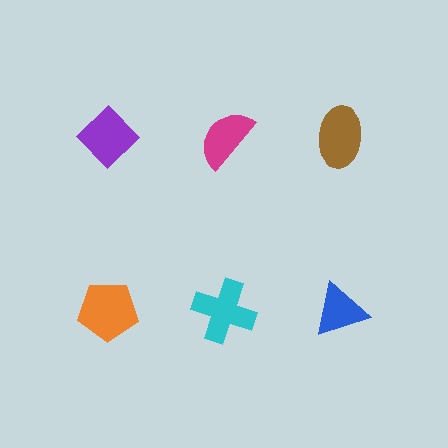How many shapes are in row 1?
3 shapes.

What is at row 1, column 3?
A brown ellipse.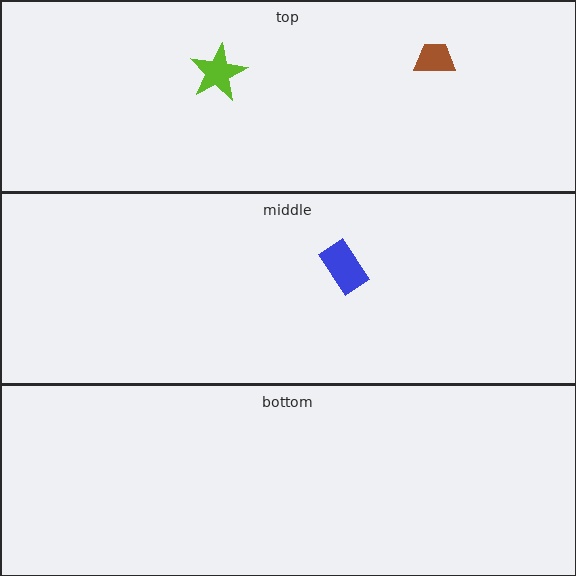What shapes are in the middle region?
The blue rectangle.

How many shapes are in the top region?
2.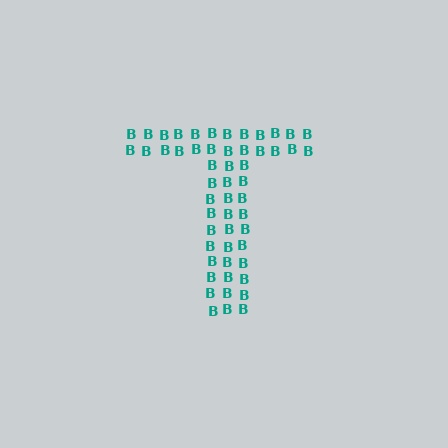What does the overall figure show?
The overall figure shows the letter T.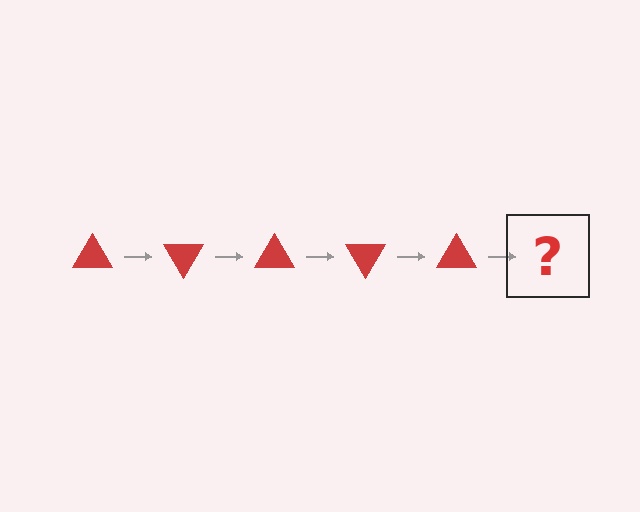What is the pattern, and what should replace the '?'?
The pattern is that the triangle rotates 60 degrees each step. The '?' should be a red triangle rotated 300 degrees.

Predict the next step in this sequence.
The next step is a red triangle rotated 300 degrees.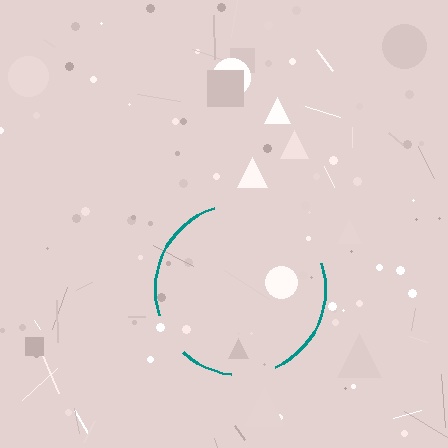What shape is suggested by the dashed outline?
The dashed outline suggests a circle.